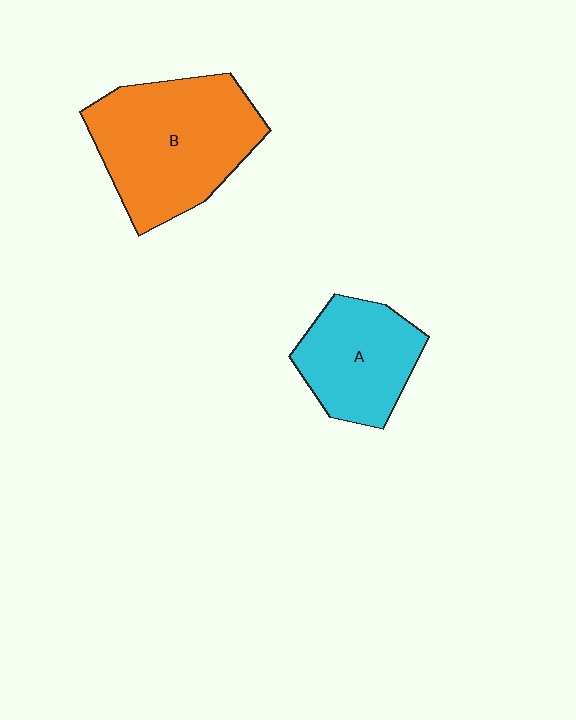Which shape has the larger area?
Shape B (orange).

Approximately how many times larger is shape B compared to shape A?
Approximately 1.6 times.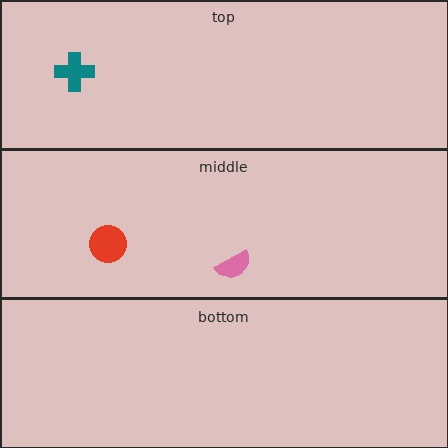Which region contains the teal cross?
The top region.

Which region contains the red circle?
The middle region.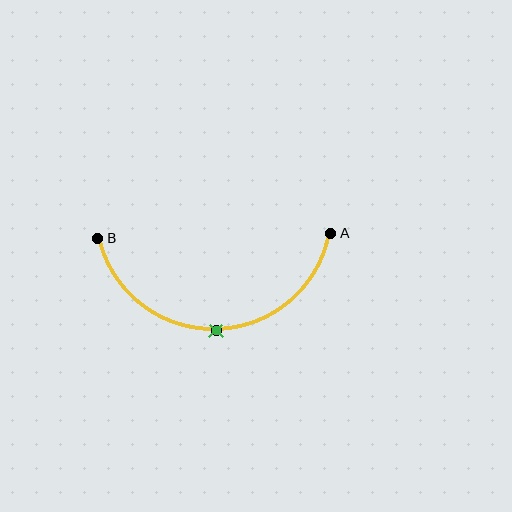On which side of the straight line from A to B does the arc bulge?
The arc bulges below the straight line connecting A and B.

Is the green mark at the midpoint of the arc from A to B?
Yes. The green mark lies on the arc at equal arc-length from both A and B — it is the arc midpoint.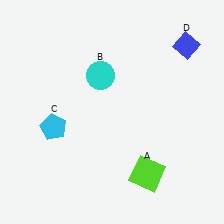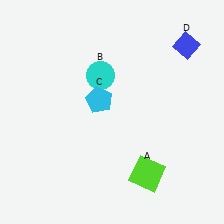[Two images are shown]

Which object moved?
The cyan pentagon (C) moved right.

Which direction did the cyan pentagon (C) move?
The cyan pentagon (C) moved right.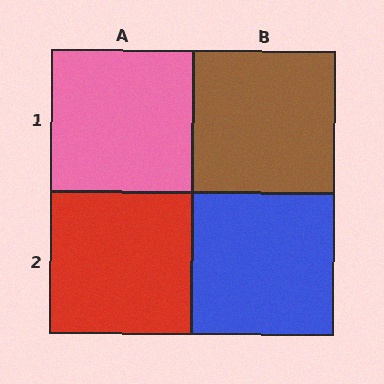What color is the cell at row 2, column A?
Red.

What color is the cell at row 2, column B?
Blue.